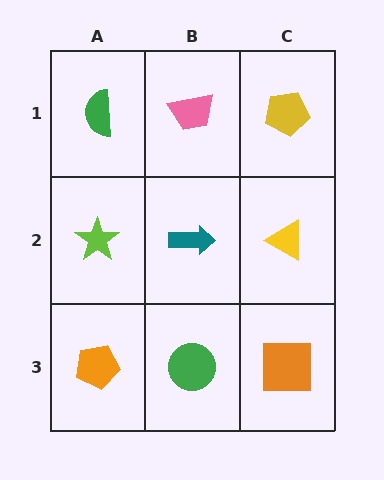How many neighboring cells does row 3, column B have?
3.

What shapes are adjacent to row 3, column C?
A yellow triangle (row 2, column C), a green circle (row 3, column B).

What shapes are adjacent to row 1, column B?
A teal arrow (row 2, column B), a green semicircle (row 1, column A), a yellow pentagon (row 1, column C).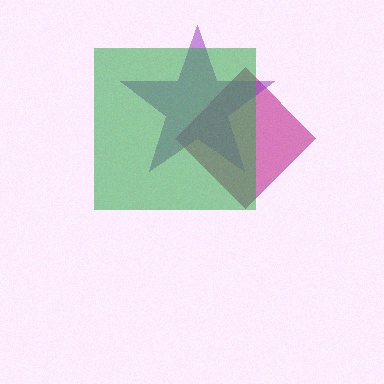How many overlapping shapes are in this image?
There are 3 overlapping shapes in the image.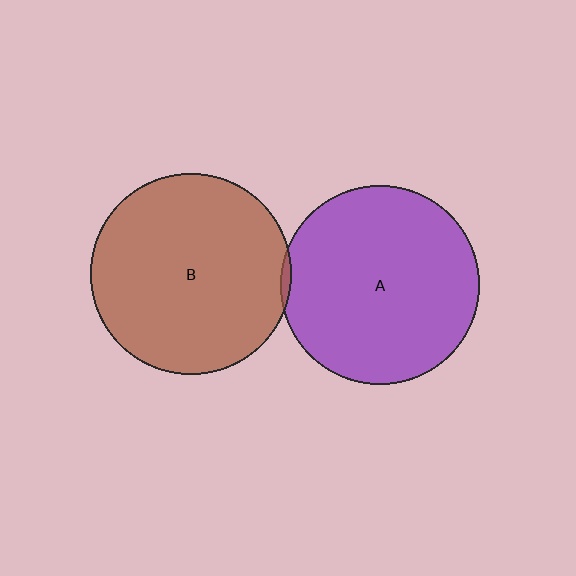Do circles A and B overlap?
Yes.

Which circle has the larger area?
Circle B (brown).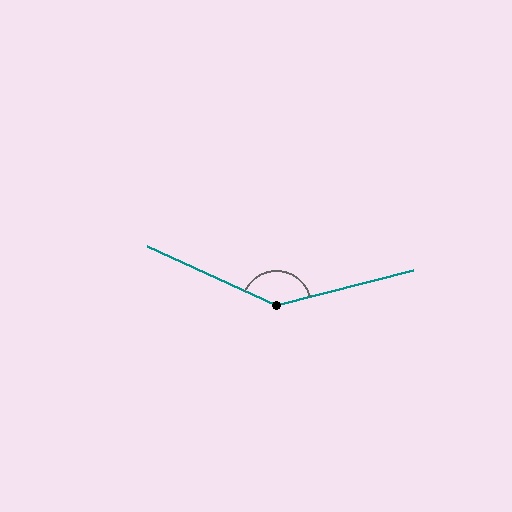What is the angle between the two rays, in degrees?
Approximately 141 degrees.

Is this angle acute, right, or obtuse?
It is obtuse.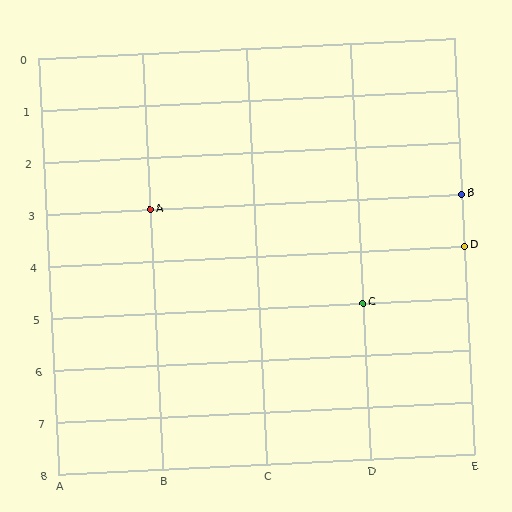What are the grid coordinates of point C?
Point C is at grid coordinates (D, 5).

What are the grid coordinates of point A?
Point A is at grid coordinates (B, 3).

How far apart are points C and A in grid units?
Points C and A are 2 columns and 2 rows apart (about 2.8 grid units diagonally).